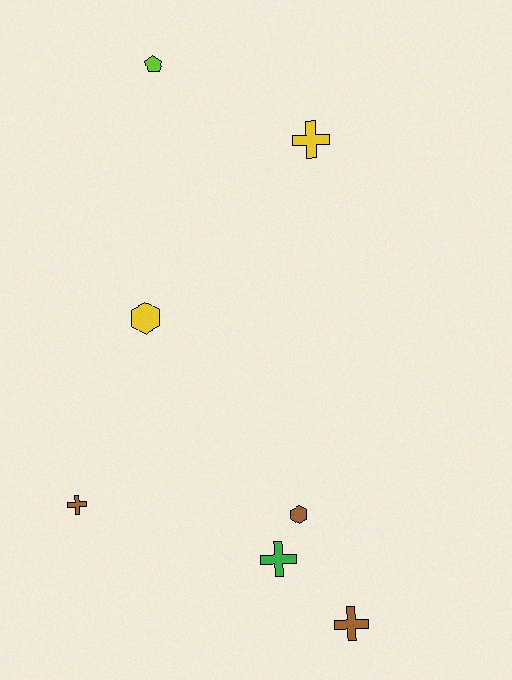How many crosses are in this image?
There are 4 crosses.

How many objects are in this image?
There are 7 objects.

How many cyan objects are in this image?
There are no cyan objects.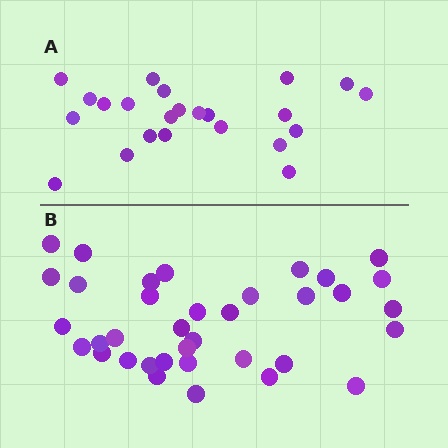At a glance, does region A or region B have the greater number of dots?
Region B (the bottom region) has more dots.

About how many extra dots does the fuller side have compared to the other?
Region B has approximately 15 more dots than region A.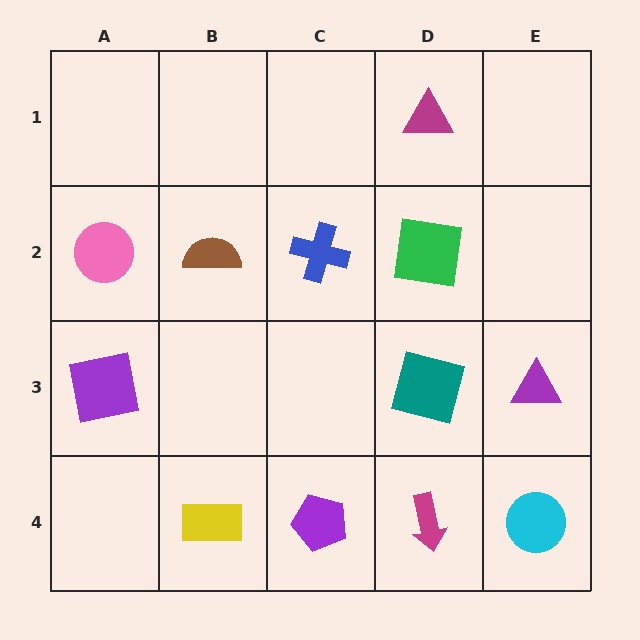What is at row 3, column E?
A purple triangle.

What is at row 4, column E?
A cyan circle.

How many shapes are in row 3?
3 shapes.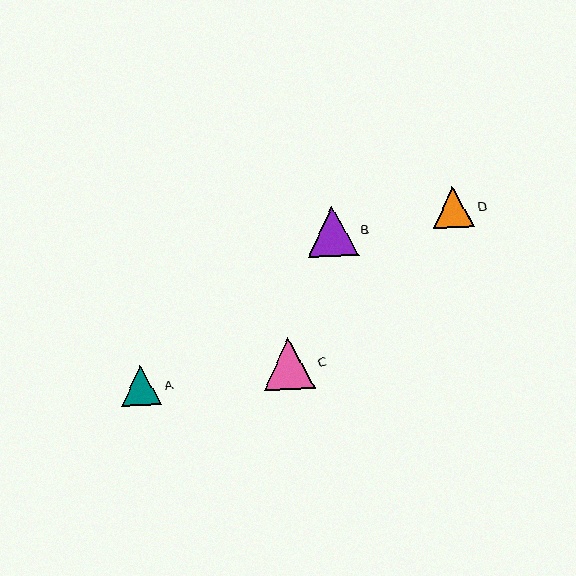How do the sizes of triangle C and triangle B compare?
Triangle C and triangle B are approximately the same size.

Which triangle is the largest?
Triangle C is the largest with a size of approximately 52 pixels.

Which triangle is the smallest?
Triangle A is the smallest with a size of approximately 40 pixels.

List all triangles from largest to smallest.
From largest to smallest: C, B, D, A.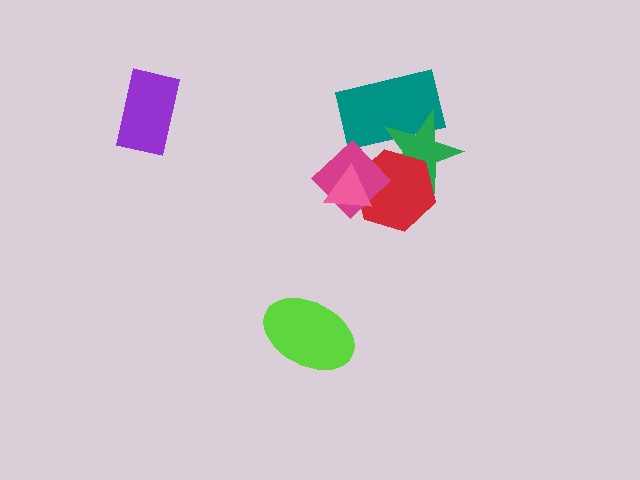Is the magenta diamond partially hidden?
Yes, it is partially covered by another shape.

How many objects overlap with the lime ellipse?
0 objects overlap with the lime ellipse.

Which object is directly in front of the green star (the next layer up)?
The red hexagon is directly in front of the green star.